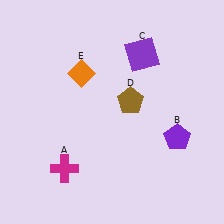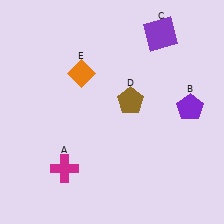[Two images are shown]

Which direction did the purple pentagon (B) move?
The purple pentagon (B) moved up.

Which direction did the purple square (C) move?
The purple square (C) moved up.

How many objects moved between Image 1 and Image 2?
2 objects moved between the two images.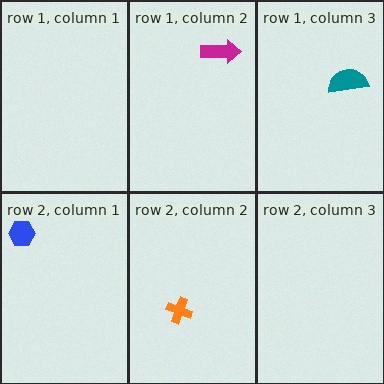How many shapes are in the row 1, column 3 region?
1.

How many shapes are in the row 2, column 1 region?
1.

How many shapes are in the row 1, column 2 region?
1.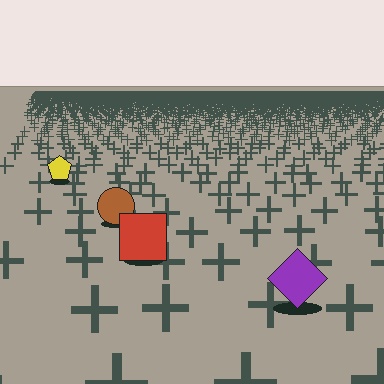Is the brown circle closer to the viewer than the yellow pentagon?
Yes. The brown circle is closer — you can tell from the texture gradient: the ground texture is coarser near it.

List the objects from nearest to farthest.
From nearest to farthest: the purple diamond, the red square, the brown circle, the yellow pentagon.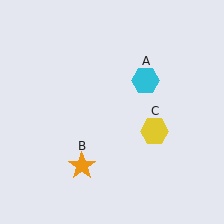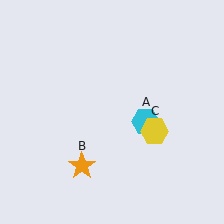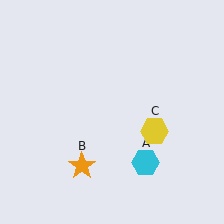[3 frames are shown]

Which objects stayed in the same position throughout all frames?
Orange star (object B) and yellow hexagon (object C) remained stationary.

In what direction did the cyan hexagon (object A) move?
The cyan hexagon (object A) moved down.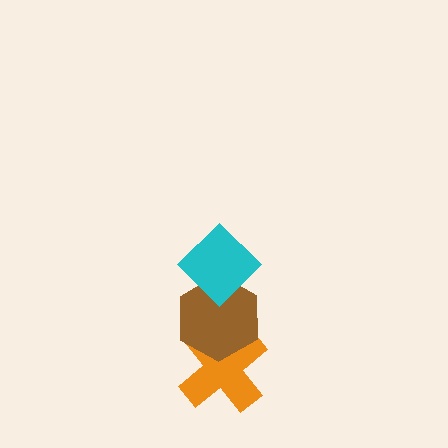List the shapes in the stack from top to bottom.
From top to bottom: the cyan diamond, the brown hexagon, the orange cross.